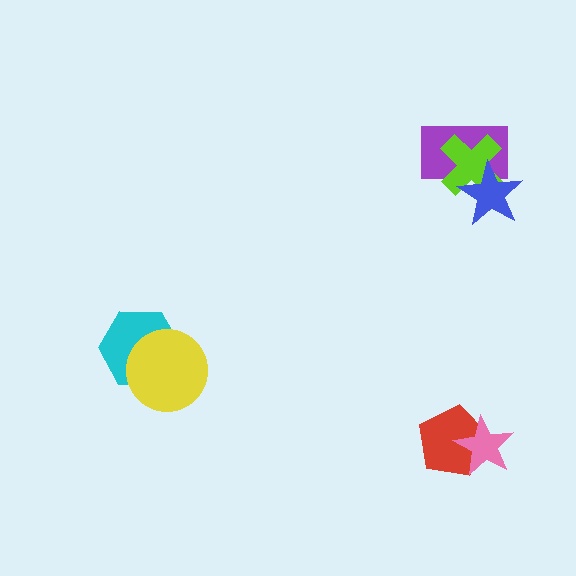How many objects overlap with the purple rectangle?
2 objects overlap with the purple rectangle.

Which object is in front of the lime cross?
The blue star is in front of the lime cross.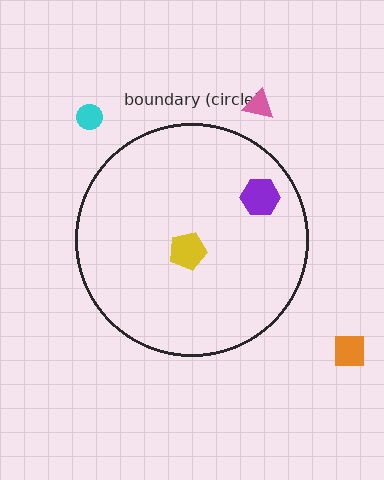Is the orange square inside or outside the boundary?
Outside.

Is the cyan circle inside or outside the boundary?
Outside.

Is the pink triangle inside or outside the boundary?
Outside.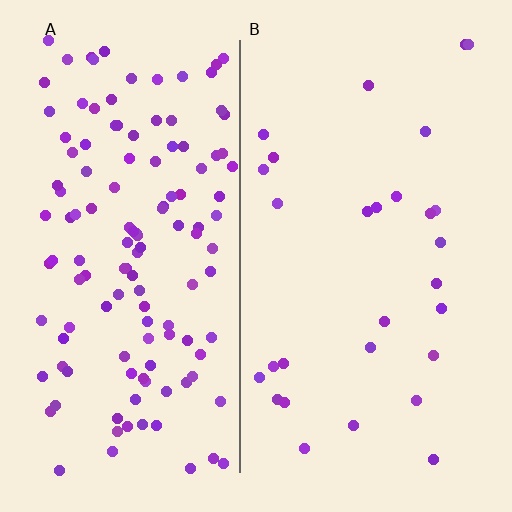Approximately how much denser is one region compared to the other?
Approximately 4.5× — region A over region B.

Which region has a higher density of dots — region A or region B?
A (the left).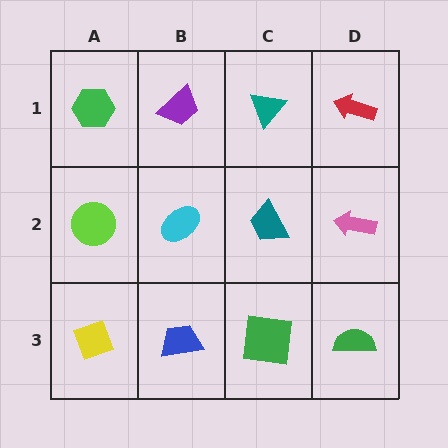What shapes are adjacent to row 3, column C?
A teal trapezoid (row 2, column C), a blue trapezoid (row 3, column B), a green semicircle (row 3, column D).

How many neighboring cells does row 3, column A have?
2.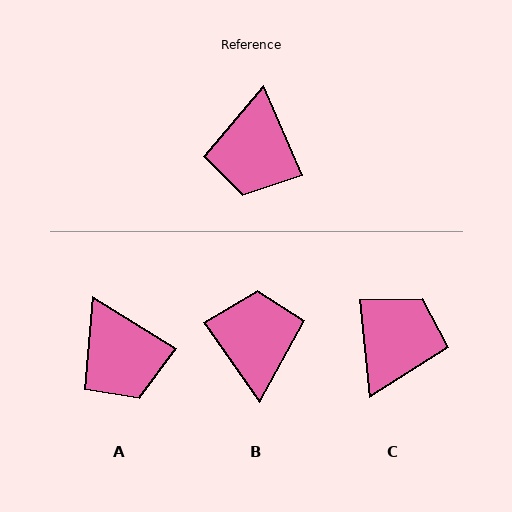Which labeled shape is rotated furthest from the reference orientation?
B, about 168 degrees away.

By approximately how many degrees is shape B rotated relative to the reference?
Approximately 168 degrees clockwise.